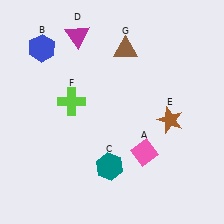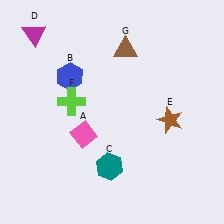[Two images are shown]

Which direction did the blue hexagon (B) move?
The blue hexagon (B) moved down.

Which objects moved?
The objects that moved are: the pink diamond (A), the blue hexagon (B), the magenta triangle (D).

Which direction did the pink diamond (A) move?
The pink diamond (A) moved left.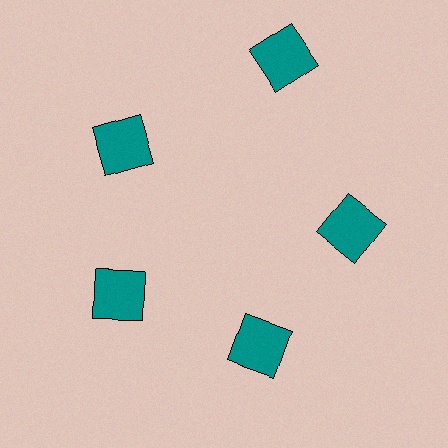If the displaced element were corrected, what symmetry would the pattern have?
It would have 5-fold rotational symmetry — the pattern would map onto itself every 72 degrees.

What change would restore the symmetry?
The symmetry would be restored by moving it inward, back onto the ring so that all 5 squares sit at equal angles and equal distance from the center.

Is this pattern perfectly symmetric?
No. The 5 teal squares are arranged in a ring, but one element near the 1 o'clock position is pushed outward from the center, breaking the 5-fold rotational symmetry.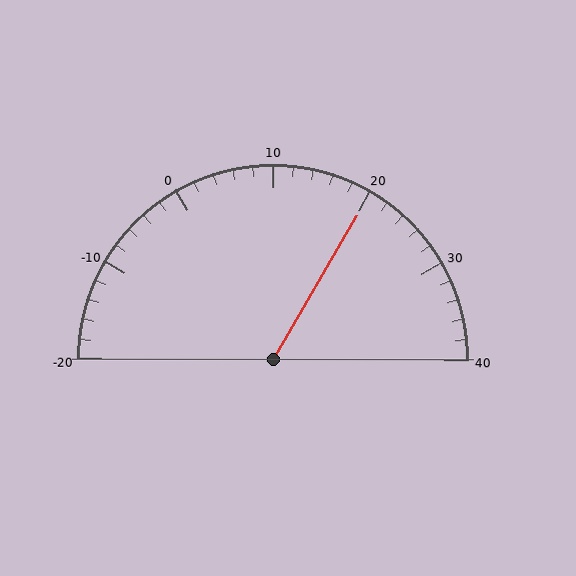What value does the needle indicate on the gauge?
The needle indicates approximately 20.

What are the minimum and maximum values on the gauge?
The gauge ranges from -20 to 40.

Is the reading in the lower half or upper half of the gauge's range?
The reading is in the upper half of the range (-20 to 40).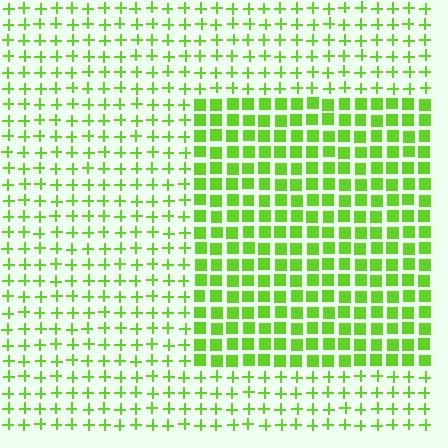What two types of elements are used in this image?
The image uses squares inside the rectangle region and plus signs outside it.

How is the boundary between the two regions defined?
The boundary is defined by a change in element shape: squares inside vs. plus signs outside. All elements share the same color and spacing.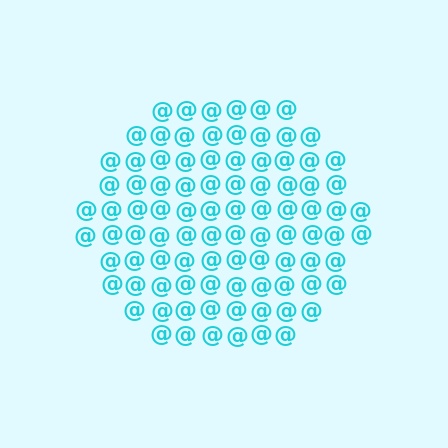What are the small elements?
The small elements are at signs.